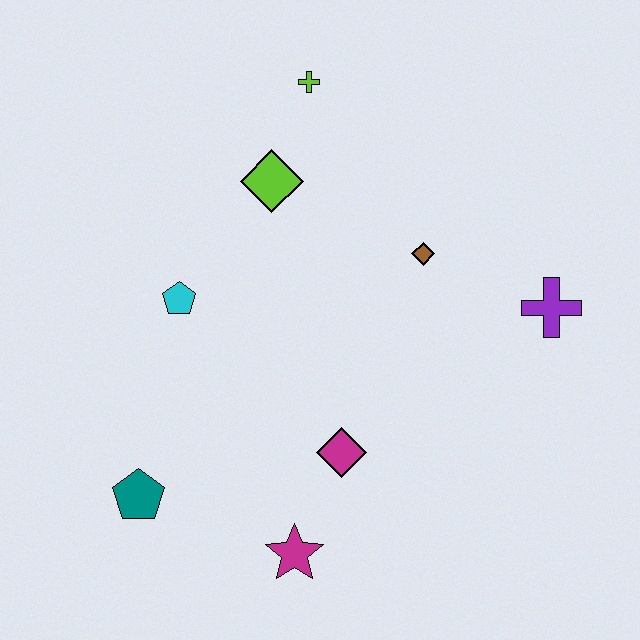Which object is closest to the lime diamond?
The lime cross is closest to the lime diamond.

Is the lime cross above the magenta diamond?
Yes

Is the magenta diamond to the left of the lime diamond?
No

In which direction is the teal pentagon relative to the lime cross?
The teal pentagon is below the lime cross.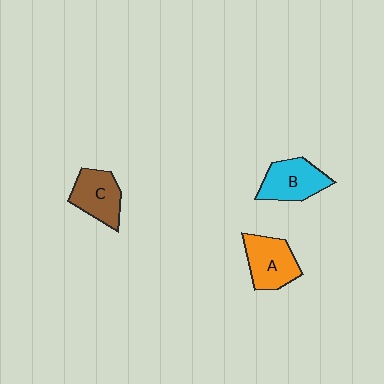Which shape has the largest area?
Shape A (orange).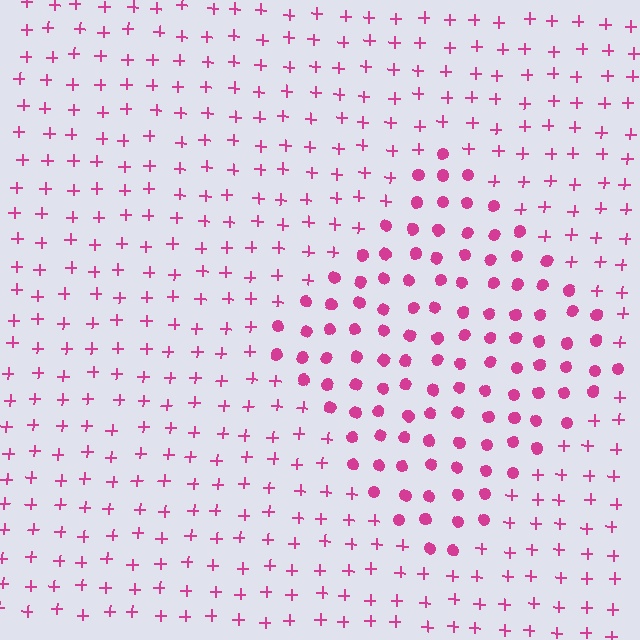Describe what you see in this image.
The image is filled with small magenta elements arranged in a uniform grid. A diamond-shaped region contains circles, while the surrounding area contains plus signs. The boundary is defined purely by the change in element shape.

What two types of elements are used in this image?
The image uses circles inside the diamond region and plus signs outside it.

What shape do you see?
I see a diamond.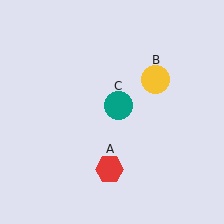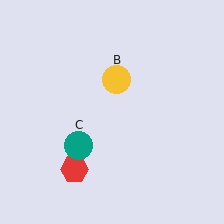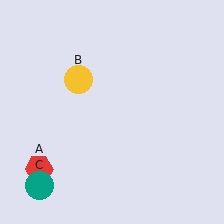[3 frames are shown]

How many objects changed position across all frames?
3 objects changed position: red hexagon (object A), yellow circle (object B), teal circle (object C).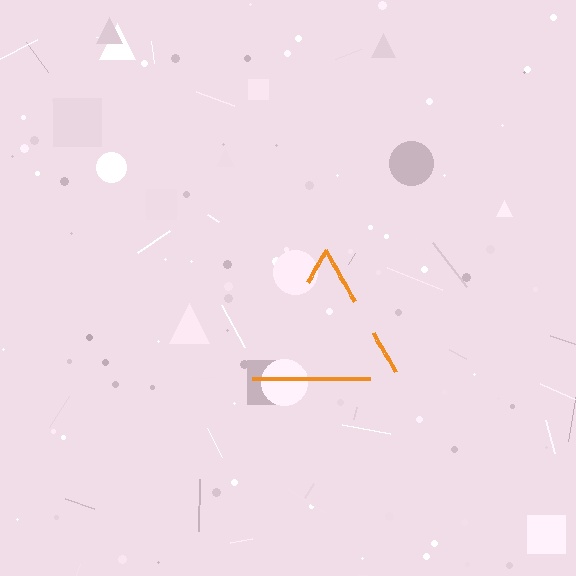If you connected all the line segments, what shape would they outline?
They would outline a triangle.